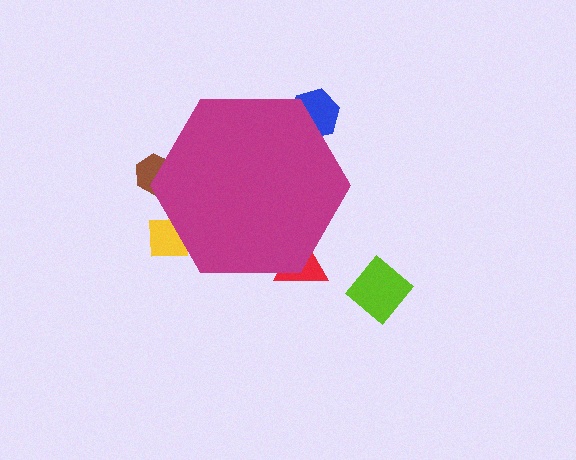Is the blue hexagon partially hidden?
Yes, the blue hexagon is partially hidden behind the magenta hexagon.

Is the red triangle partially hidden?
Yes, the red triangle is partially hidden behind the magenta hexagon.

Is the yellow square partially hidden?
Yes, the yellow square is partially hidden behind the magenta hexagon.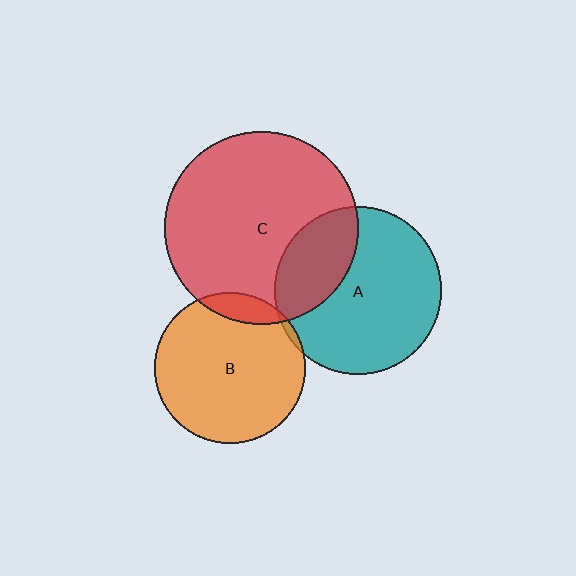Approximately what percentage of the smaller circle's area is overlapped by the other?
Approximately 10%.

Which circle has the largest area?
Circle C (red).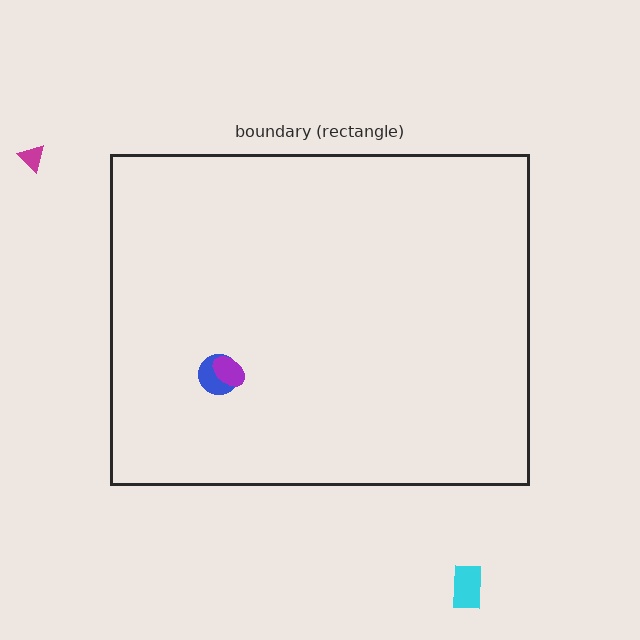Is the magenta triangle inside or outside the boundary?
Outside.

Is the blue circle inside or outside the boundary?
Inside.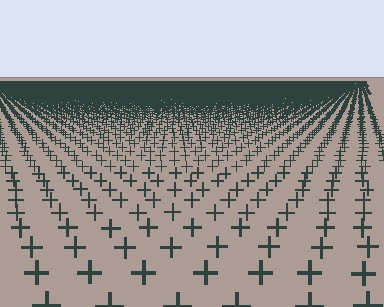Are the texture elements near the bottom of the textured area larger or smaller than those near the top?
Larger. Near the bottom, elements are closer to the viewer and appear at a bigger on-screen size.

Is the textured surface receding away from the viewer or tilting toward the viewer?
The surface is receding away from the viewer. Texture elements get smaller and denser toward the top.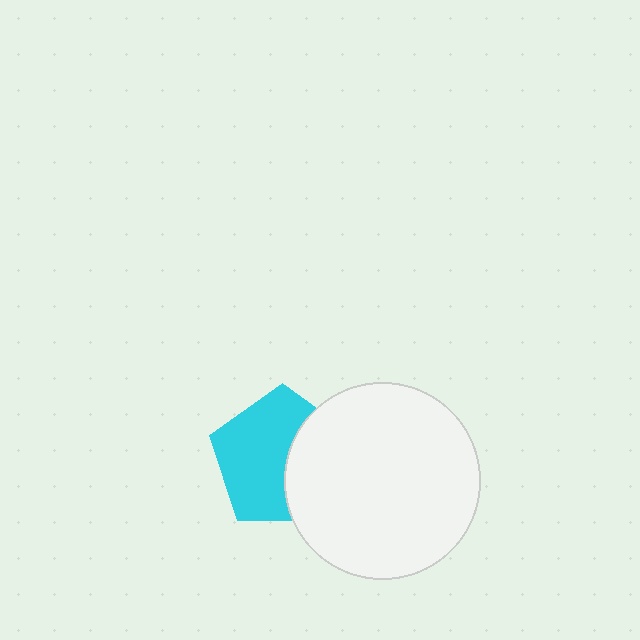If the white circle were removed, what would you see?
You would see the complete cyan pentagon.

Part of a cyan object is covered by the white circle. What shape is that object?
It is a pentagon.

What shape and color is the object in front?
The object in front is a white circle.